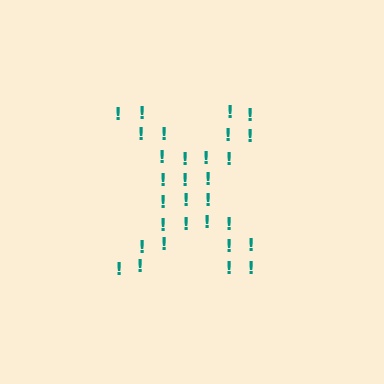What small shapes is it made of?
It is made of small exclamation marks.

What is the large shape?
The large shape is the letter X.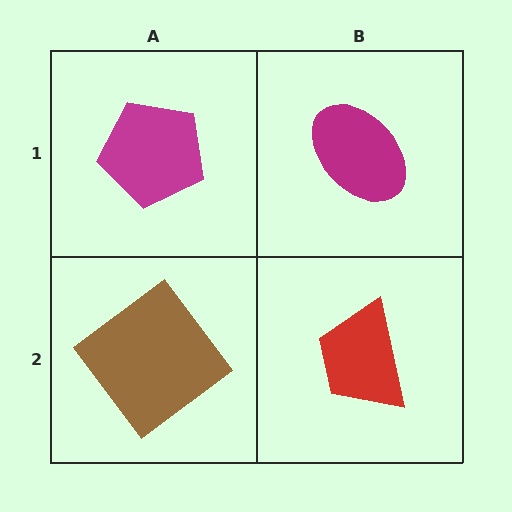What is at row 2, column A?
A brown diamond.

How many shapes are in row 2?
2 shapes.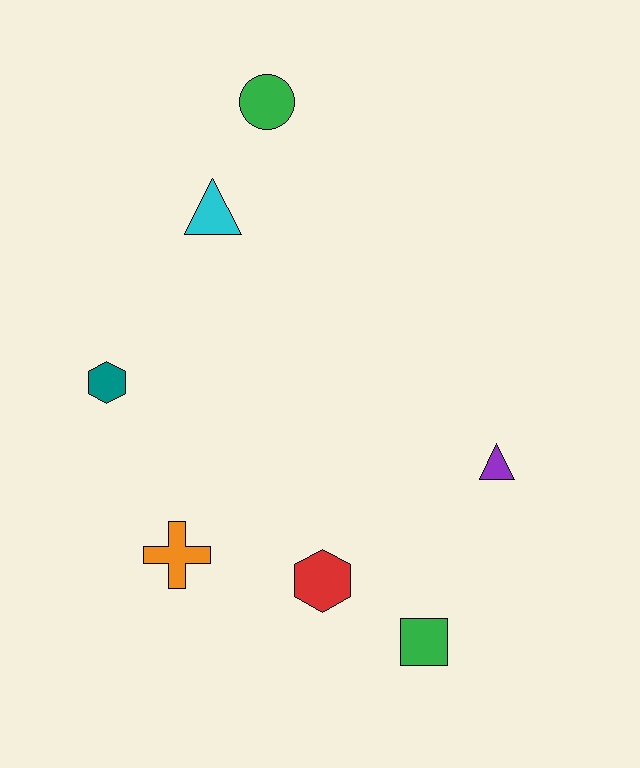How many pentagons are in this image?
There are no pentagons.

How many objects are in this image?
There are 7 objects.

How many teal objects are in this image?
There is 1 teal object.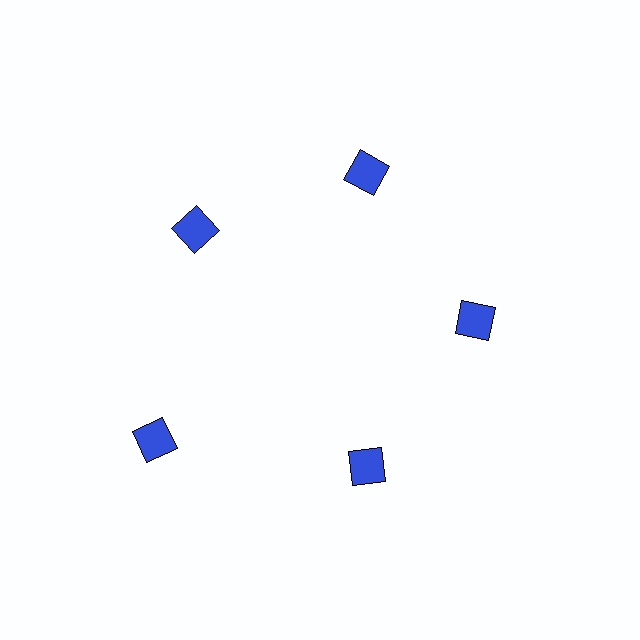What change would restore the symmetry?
The symmetry would be restored by moving it inward, back onto the ring so that all 5 squares sit at equal angles and equal distance from the center.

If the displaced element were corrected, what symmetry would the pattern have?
It would have 5-fold rotational symmetry — the pattern would map onto itself every 72 degrees.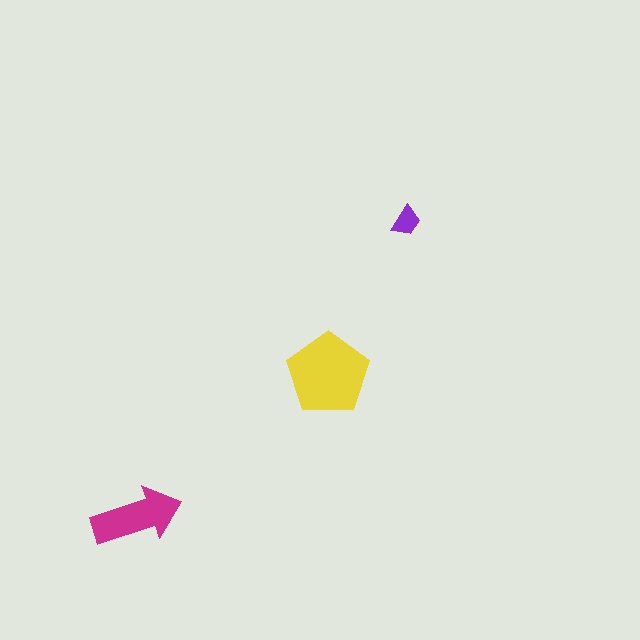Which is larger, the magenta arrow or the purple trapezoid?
The magenta arrow.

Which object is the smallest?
The purple trapezoid.